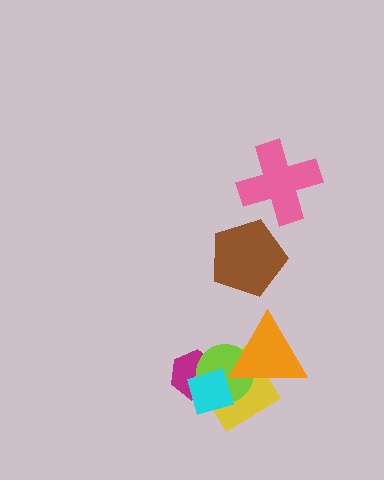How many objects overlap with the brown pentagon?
0 objects overlap with the brown pentagon.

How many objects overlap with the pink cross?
0 objects overlap with the pink cross.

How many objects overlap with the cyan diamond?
3 objects overlap with the cyan diamond.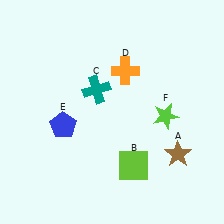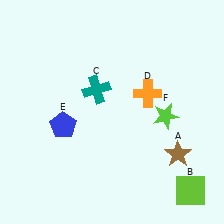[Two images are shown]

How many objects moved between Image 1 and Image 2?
2 objects moved between the two images.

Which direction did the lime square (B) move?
The lime square (B) moved right.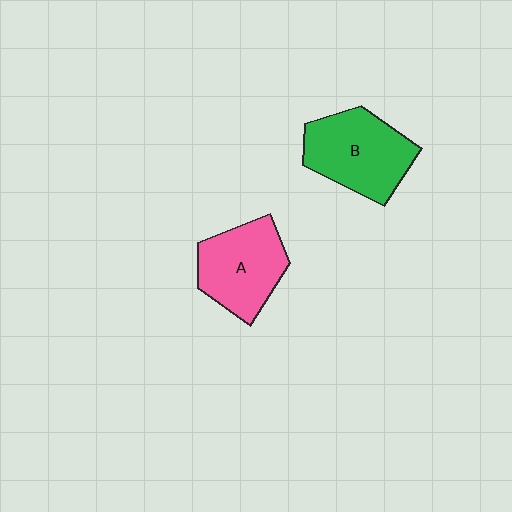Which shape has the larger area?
Shape B (green).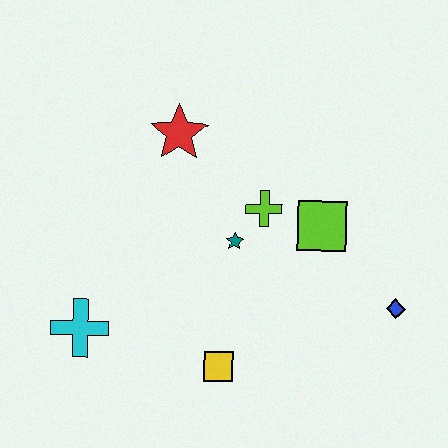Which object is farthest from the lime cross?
The cyan cross is farthest from the lime cross.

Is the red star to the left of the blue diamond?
Yes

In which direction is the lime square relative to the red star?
The lime square is to the right of the red star.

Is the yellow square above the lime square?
No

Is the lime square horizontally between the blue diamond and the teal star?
Yes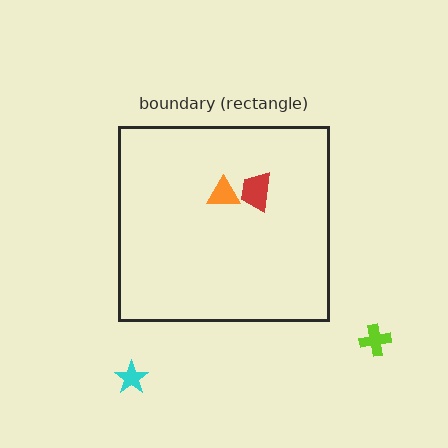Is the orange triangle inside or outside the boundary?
Inside.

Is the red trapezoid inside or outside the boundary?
Inside.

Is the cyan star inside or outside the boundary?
Outside.